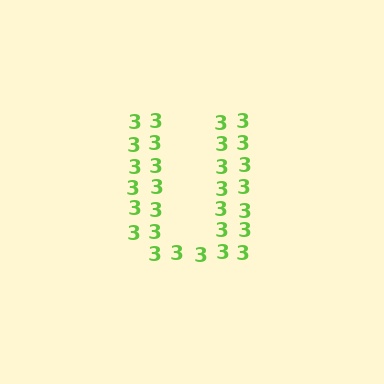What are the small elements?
The small elements are digit 3's.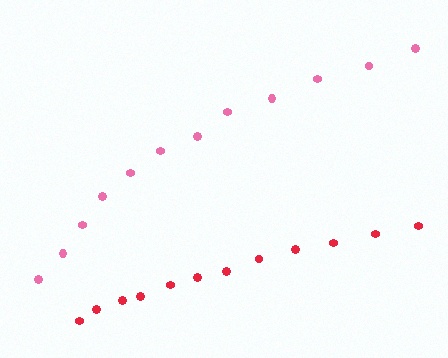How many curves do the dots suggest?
There are 2 distinct paths.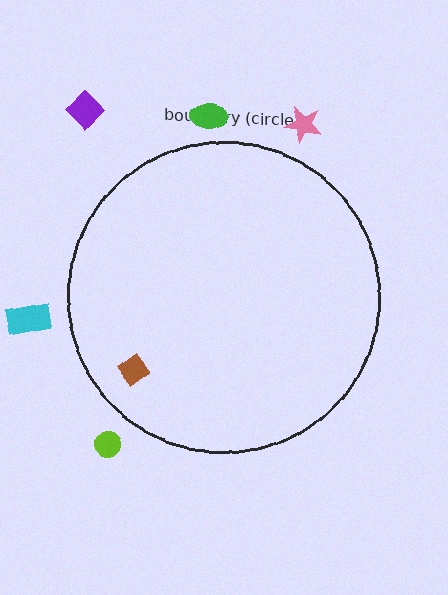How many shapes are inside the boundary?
1 inside, 5 outside.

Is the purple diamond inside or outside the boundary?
Outside.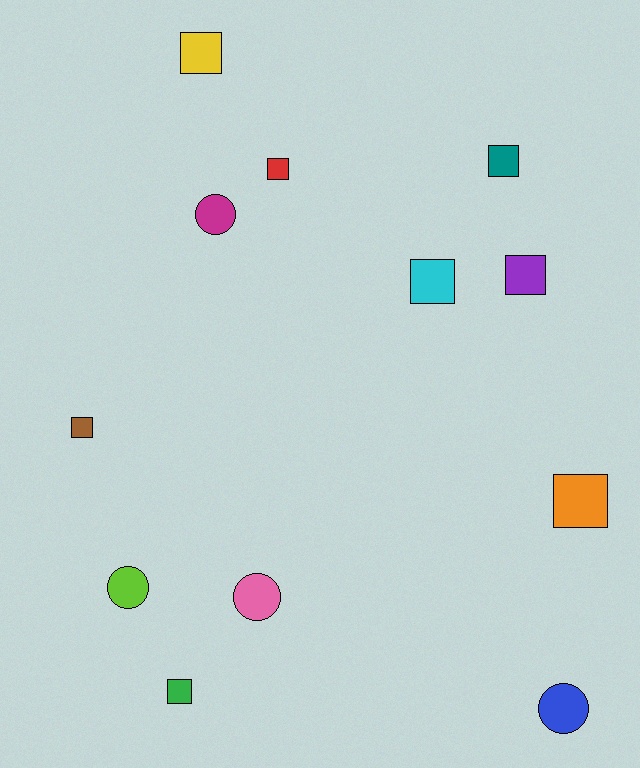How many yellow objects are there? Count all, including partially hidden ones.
There is 1 yellow object.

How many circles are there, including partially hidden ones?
There are 4 circles.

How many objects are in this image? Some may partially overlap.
There are 12 objects.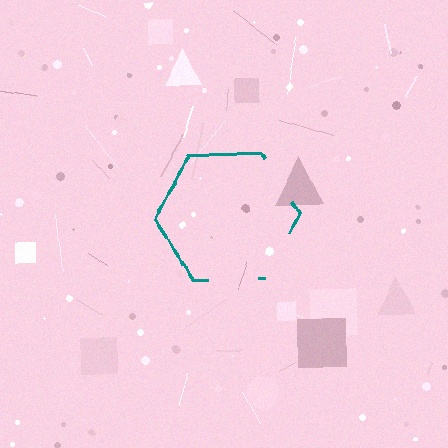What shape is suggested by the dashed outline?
The dashed outline suggests a hexagon.